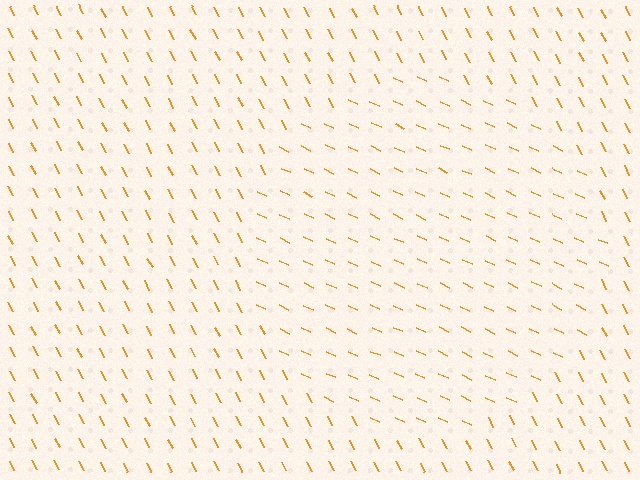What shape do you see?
I see a circle.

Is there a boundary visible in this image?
Yes, there is a texture boundary formed by a change in line orientation.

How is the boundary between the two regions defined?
The boundary is defined purely by a change in line orientation (approximately 38 degrees difference). All lines are the same color and thickness.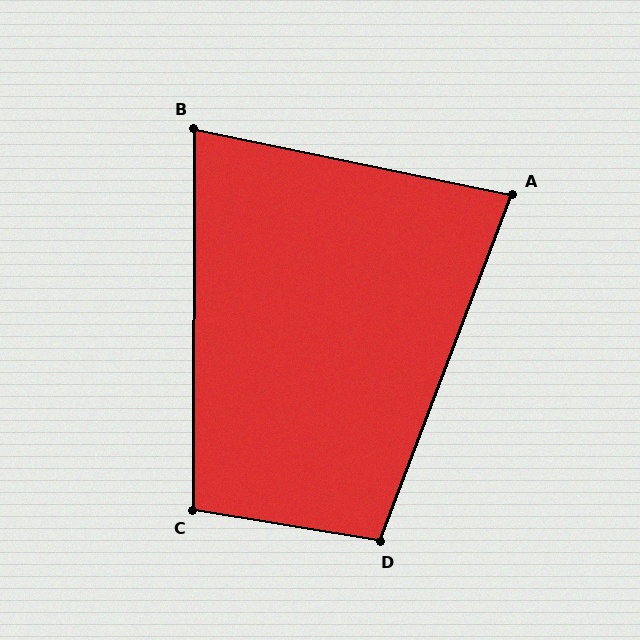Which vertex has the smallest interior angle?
B, at approximately 79 degrees.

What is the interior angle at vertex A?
Approximately 81 degrees (acute).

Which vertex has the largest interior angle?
D, at approximately 101 degrees.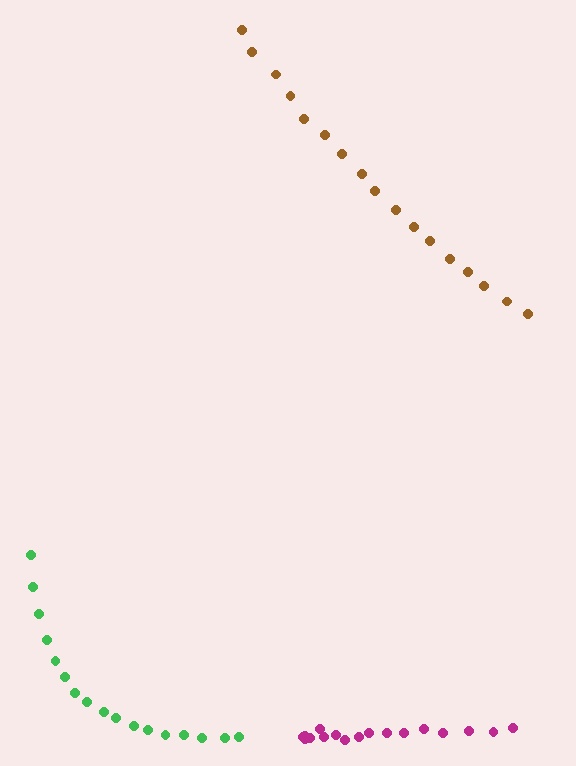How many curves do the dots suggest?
There are 3 distinct paths.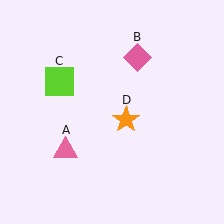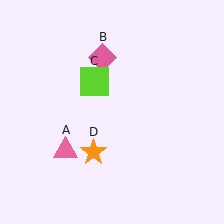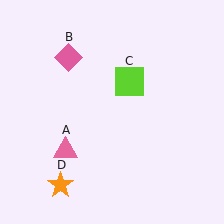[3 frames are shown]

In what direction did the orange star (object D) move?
The orange star (object D) moved down and to the left.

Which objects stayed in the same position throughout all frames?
Pink triangle (object A) remained stationary.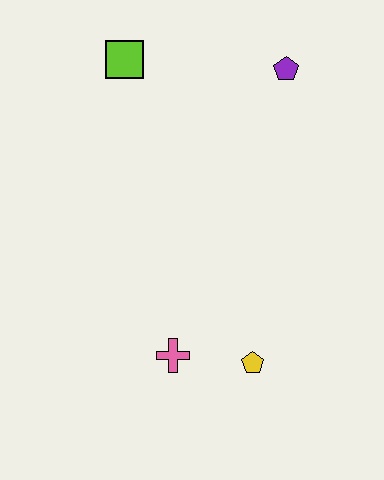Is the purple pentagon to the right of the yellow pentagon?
Yes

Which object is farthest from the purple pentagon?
The pink cross is farthest from the purple pentagon.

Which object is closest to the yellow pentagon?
The pink cross is closest to the yellow pentagon.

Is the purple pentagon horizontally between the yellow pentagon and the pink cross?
No